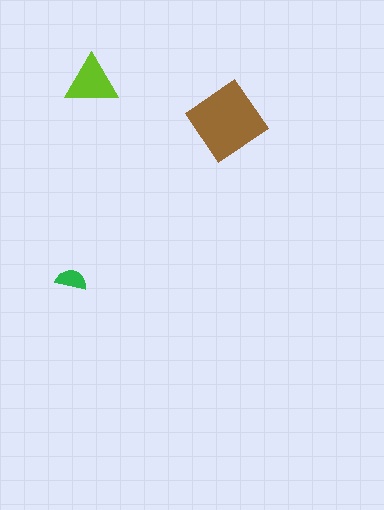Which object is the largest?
The brown diamond.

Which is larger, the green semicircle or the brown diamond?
The brown diamond.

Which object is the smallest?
The green semicircle.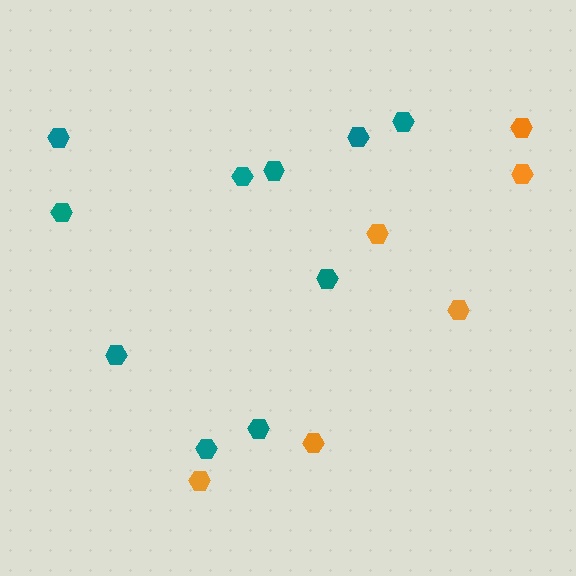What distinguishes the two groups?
There are 2 groups: one group of orange hexagons (6) and one group of teal hexagons (10).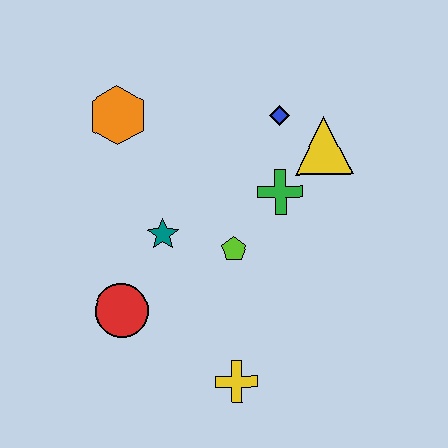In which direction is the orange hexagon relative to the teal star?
The orange hexagon is above the teal star.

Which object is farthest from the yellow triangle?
The red circle is farthest from the yellow triangle.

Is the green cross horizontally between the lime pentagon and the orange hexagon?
No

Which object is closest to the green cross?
The yellow triangle is closest to the green cross.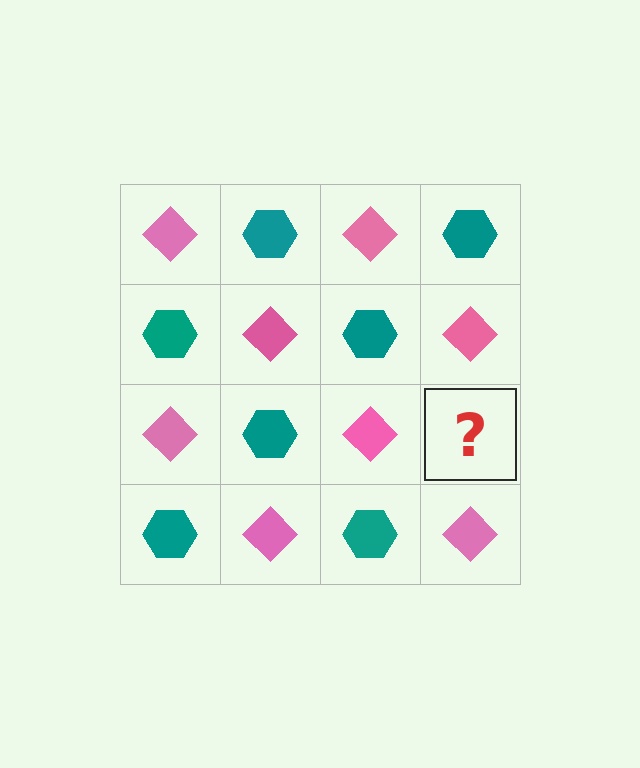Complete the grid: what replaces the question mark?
The question mark should be replaced with a teal hexagon.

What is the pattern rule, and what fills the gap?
The rule is that it alternates pink diamond and teal hexagon in a checkerboard pattern. The gap should be filled with a teal hexagon.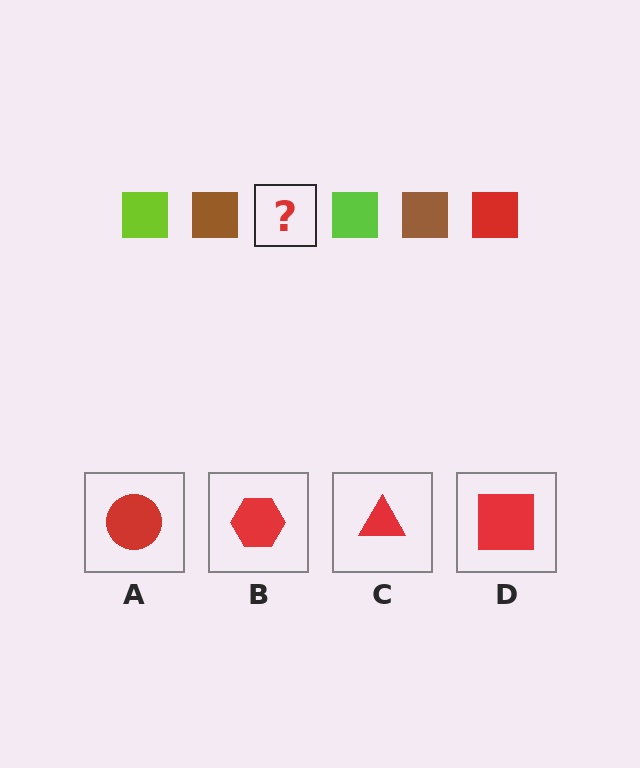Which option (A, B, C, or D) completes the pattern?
D.